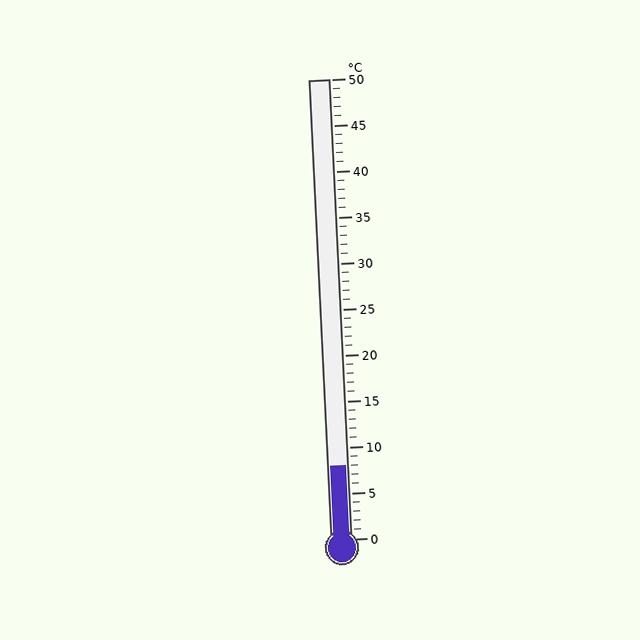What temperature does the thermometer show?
The thermometer shows approximately 8°C.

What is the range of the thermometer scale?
The thermometer scale ranges from 0°C to 50°C.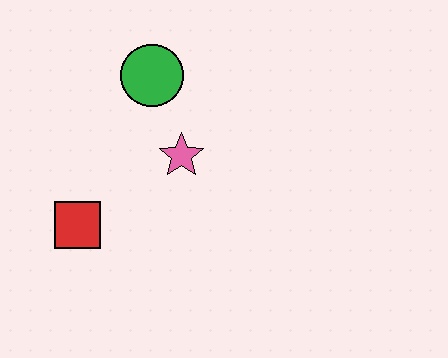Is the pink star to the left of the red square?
No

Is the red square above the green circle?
No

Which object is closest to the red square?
The pink star is closest to the red square.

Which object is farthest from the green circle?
The red square is farthest from the green circle.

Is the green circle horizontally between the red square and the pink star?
Yes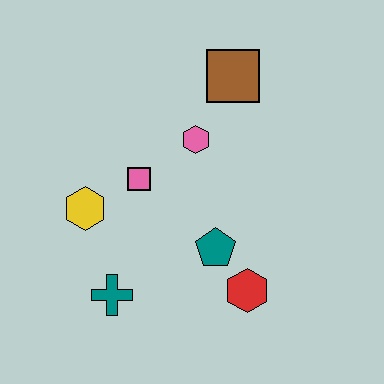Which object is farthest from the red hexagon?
The brown square is farthest from the red hexagon.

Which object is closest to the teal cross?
The yellow hexagon is closest to the teal cross.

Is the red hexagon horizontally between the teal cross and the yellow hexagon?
No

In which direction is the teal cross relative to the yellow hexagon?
The teal cross is below the yellow hexagon.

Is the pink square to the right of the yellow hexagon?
Yes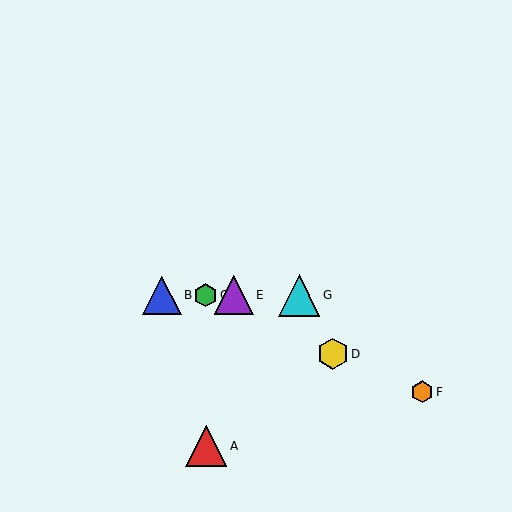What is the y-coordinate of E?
Object E is at y≈295.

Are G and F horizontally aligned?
No, G is at y≈295 and F is at y≈392.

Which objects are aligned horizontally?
Objects B, C, E, G are aligned horizontally.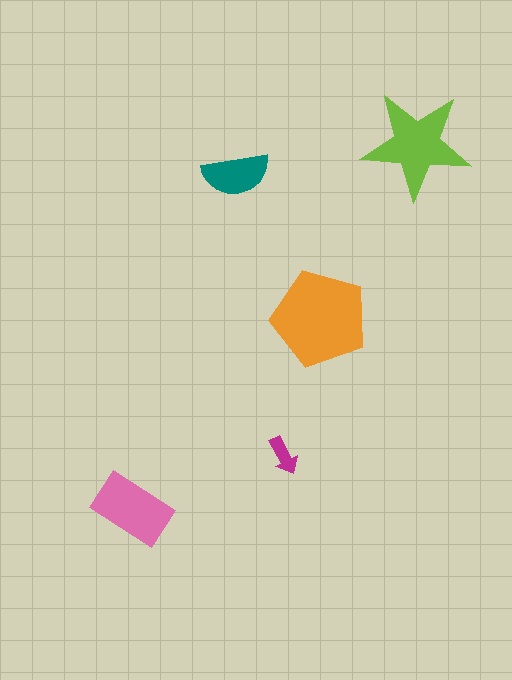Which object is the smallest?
The magenta arrow.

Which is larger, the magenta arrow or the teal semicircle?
The teal semicircle.